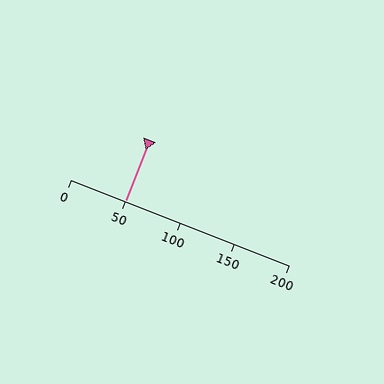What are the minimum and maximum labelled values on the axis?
The axis runs from 0 to 200.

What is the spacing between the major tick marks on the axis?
The major ticks are spaced 50 apart.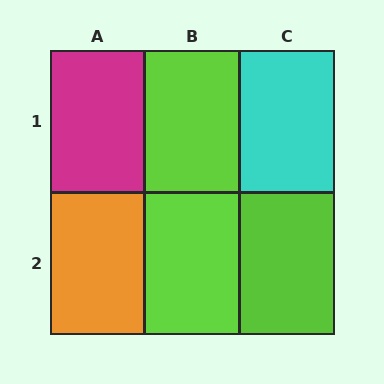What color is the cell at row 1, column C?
Cyan.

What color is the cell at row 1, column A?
Magenta.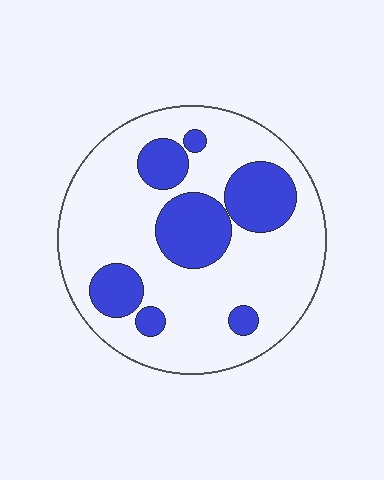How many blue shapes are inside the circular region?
7.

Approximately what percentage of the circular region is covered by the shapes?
Approximately 25%.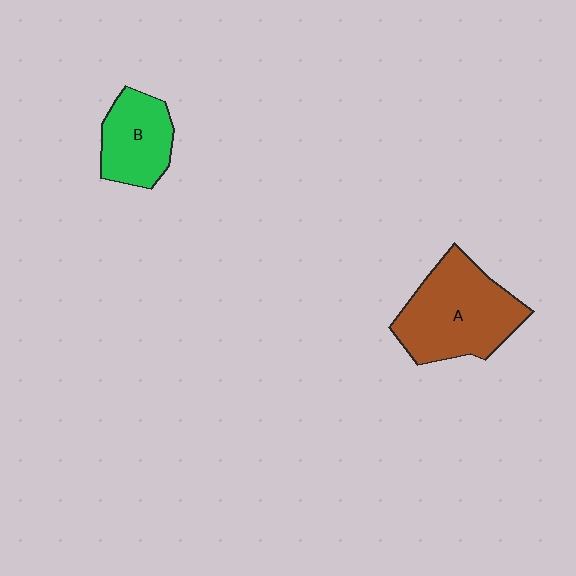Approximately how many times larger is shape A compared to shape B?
Approximately 1.7 times.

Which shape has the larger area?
Shape A (brown).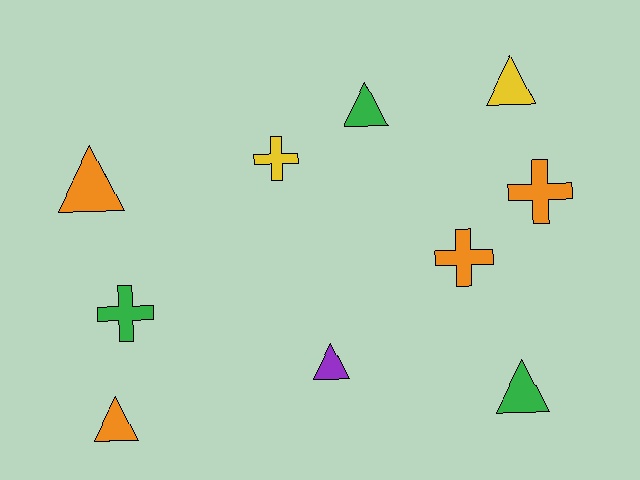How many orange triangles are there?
There are 2 orange triangles.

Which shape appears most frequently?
Triangle, with 6 objects.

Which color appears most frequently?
Orange, with 4 objects.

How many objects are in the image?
There are 10 objects.